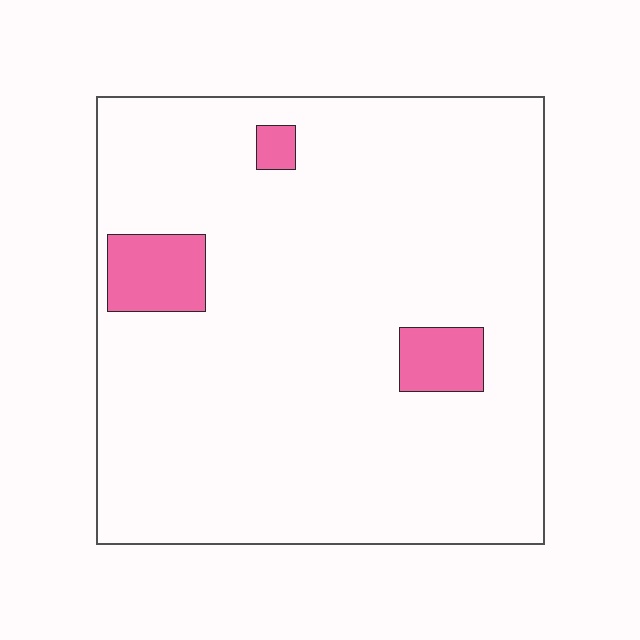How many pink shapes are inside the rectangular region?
3.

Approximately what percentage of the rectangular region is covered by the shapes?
Approximately 5%.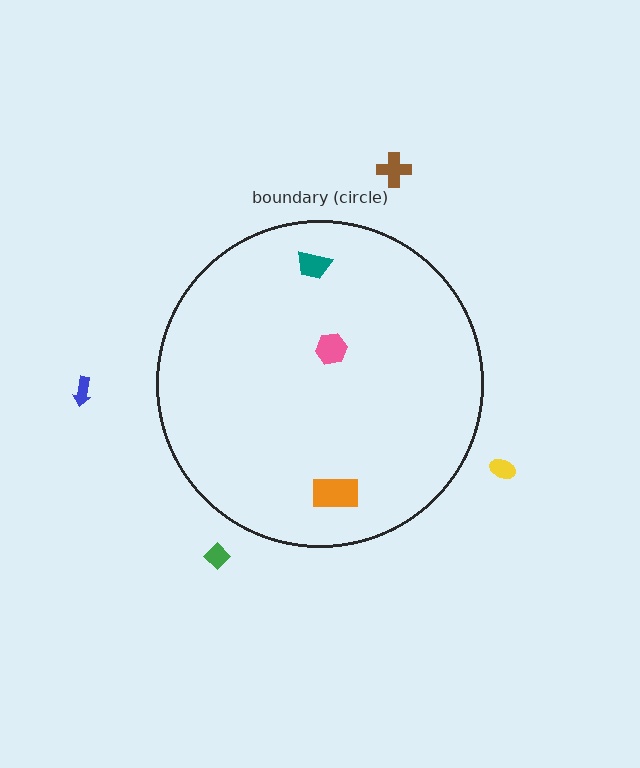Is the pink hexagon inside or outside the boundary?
Inside.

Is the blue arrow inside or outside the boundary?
Outside.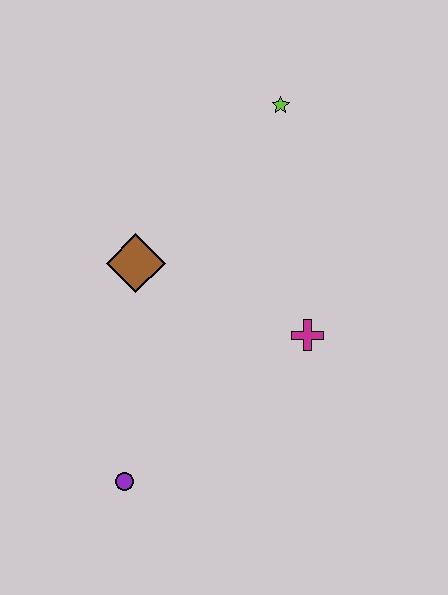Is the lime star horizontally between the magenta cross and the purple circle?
Yes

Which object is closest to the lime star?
The brown diamond is closest to the lime star.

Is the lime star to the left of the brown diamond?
No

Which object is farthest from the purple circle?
The lime star is farthest from the purple circle.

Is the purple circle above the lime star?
No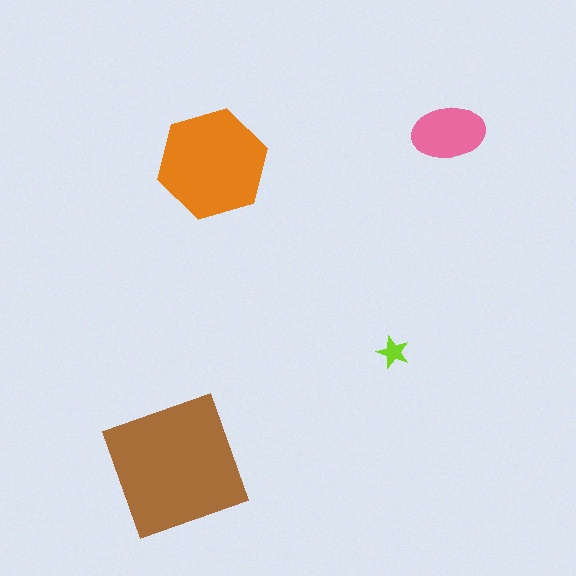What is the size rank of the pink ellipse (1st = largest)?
3rd.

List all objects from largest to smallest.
The brown square, the orange hexagon, the pink ellipse, the lime star.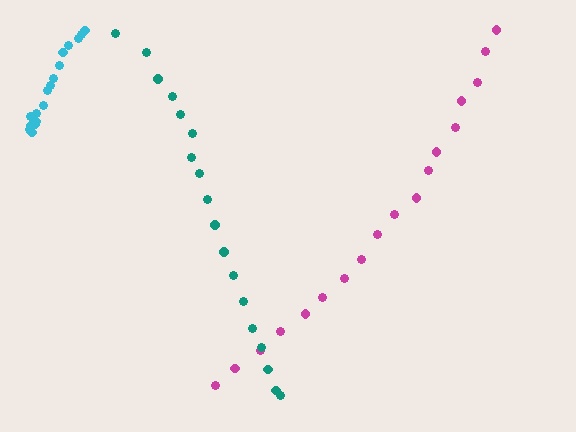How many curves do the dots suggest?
There are 3 distinct paths.